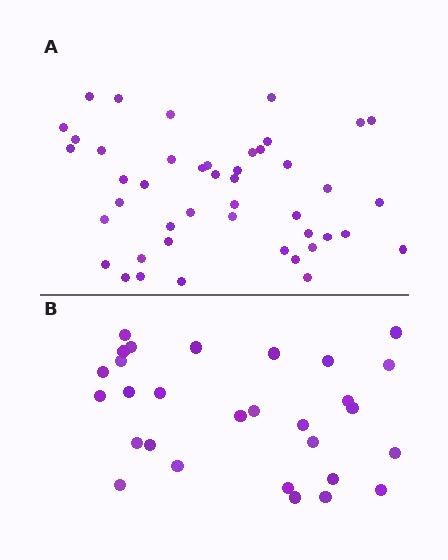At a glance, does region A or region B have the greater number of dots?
Region A (the top region) has more dots.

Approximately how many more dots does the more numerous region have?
Region A has approximately 15 more dots than region B.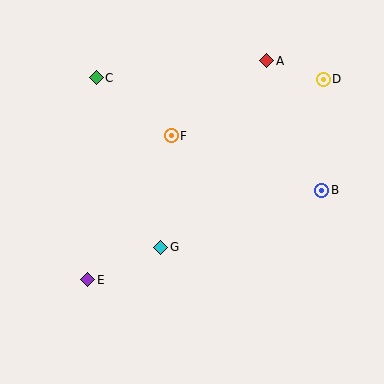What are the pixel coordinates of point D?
Point D is at (323, 79).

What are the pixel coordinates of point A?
Point A is at (267, 61).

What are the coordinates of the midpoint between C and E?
The midpoint between C and E is at (92, 179).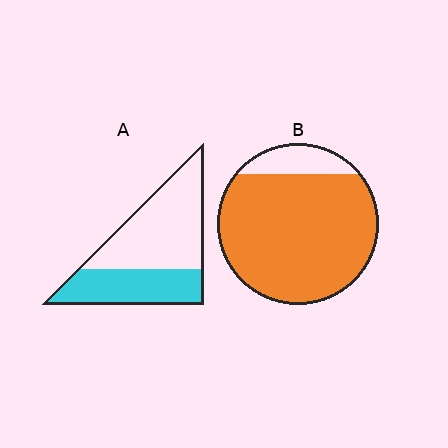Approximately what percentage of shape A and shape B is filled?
A is approximately 40% and B is approximately 85%.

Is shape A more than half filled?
No.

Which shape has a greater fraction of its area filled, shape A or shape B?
Shape B.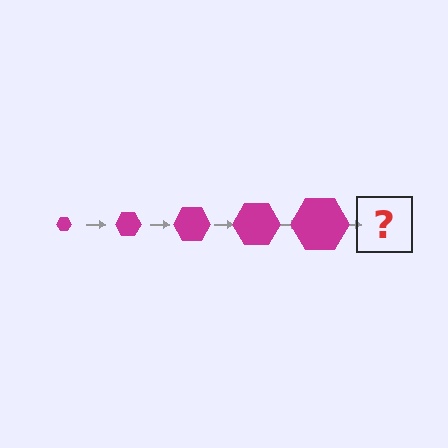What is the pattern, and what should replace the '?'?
The pattern is that the hexagon gets progressively larger each step. The '?' should be a magenta hexagon, larger than the previous one.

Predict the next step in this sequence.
The next step is a magenta hexagon, larger than the previous one.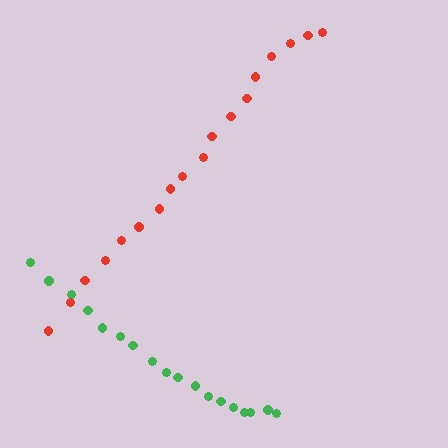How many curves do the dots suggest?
There are 2 distinct paths.